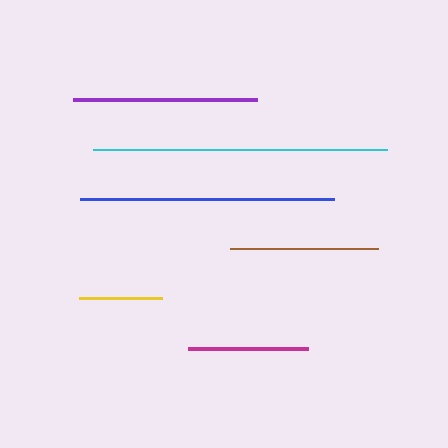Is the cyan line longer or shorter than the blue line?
The cyan line is longer than the blue line.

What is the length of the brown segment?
The brown segment is approximately 149 pixels long.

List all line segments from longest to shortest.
From longest to shortest: cyan, blue, purple, brown, magenta, yellow.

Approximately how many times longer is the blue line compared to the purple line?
The blue line is approximately 1.4 times the length of the purple line.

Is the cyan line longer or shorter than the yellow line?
The cyan line is longer than the yellow line.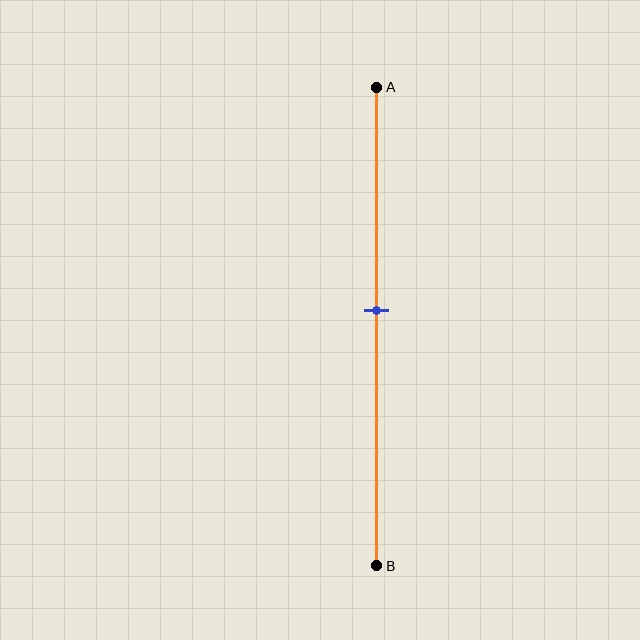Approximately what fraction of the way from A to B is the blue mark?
The blue mark is approximately 45% of the way from A to B.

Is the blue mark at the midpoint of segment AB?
No, the mark is at about 45% from A, not at the 50% midpoint.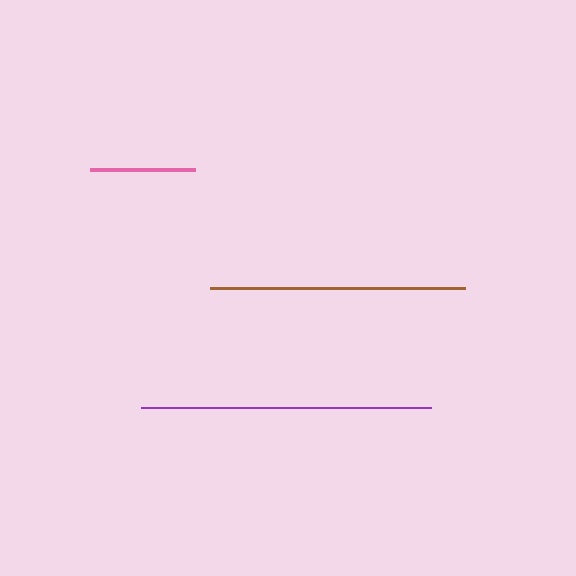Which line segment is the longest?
The purple line is the longest at approximately 290 pixels.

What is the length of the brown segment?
The brown segment is approximately 254 pixels long.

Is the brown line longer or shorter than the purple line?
The purple line is longer than the brown line.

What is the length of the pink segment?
The pink segment is approximately 105 pixels long.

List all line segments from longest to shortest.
From longest to shortest: purple, brown, pink.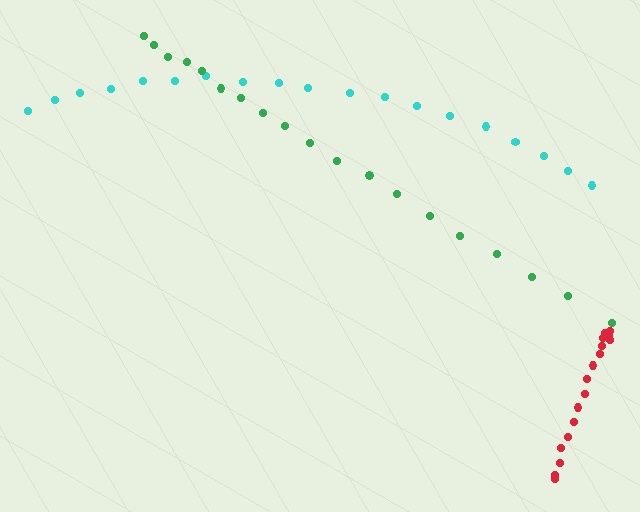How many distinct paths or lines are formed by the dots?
There are 3 distinct paths.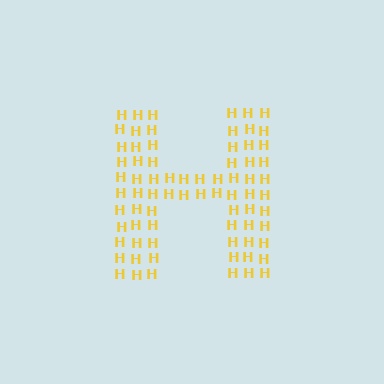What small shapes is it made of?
It is made of small letter H's.